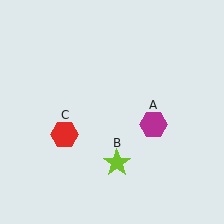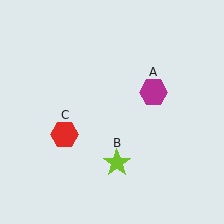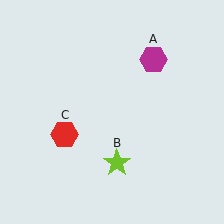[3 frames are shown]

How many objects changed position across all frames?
1 object changed position: magenta hexagon (object A).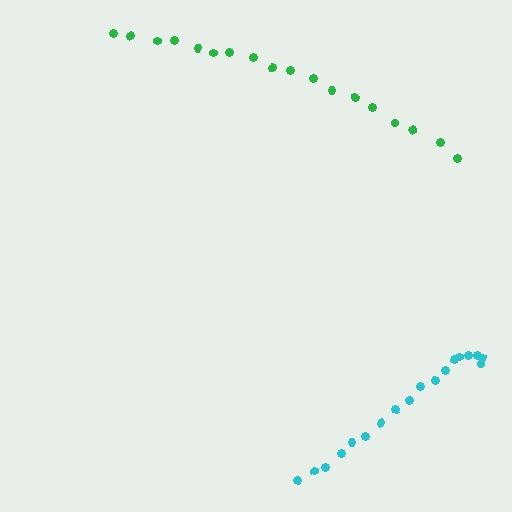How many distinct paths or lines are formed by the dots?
There are 2 distinct paths.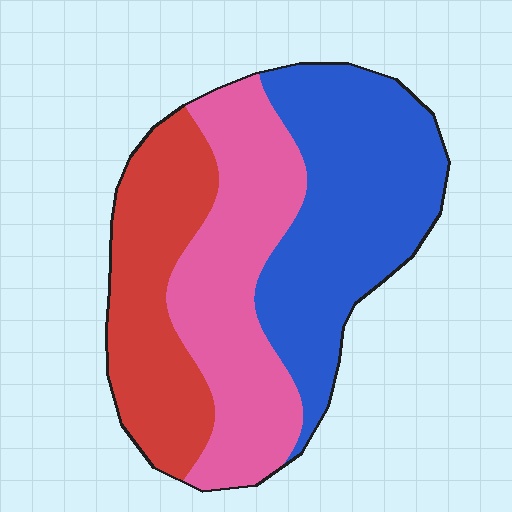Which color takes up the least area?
Red, at roughly 25%.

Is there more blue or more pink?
Blue.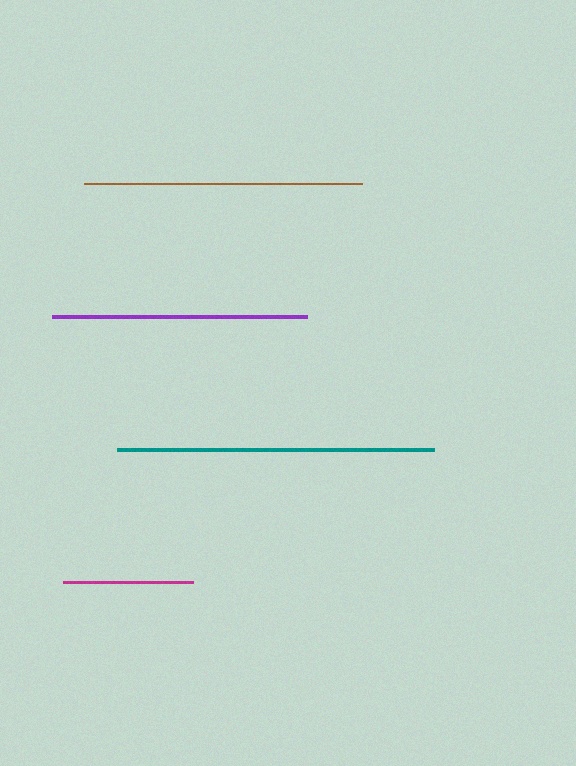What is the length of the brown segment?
The brown segment is approximately 278 pixels long.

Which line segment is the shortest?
The magenta line is the shortest at approximately 131 pixels.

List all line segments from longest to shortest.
From longest to shortest: teal, brown, purple, magenta.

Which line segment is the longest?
The teal line is the longest at approximately 317 pixels.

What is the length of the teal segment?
The teal segment is approximately 317 pixels long.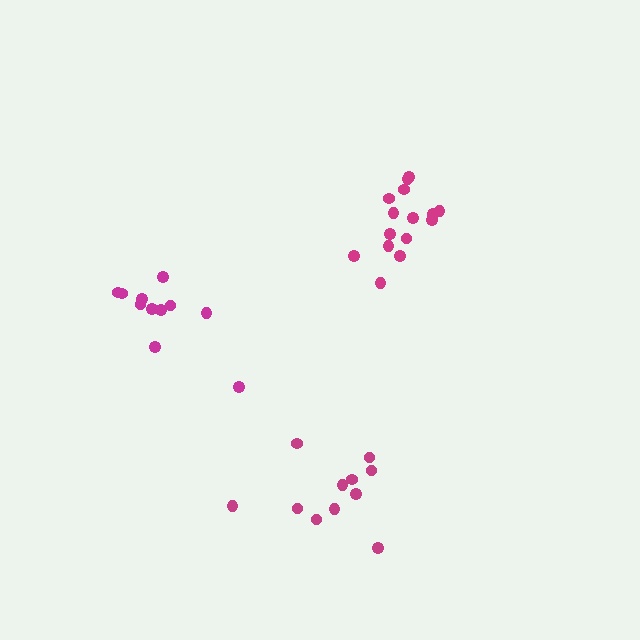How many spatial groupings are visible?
There are 3 spatial groupings.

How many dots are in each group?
Group 1: 11 dots, Group 2: 15 dots, Group 3: 11 dots (37 total).